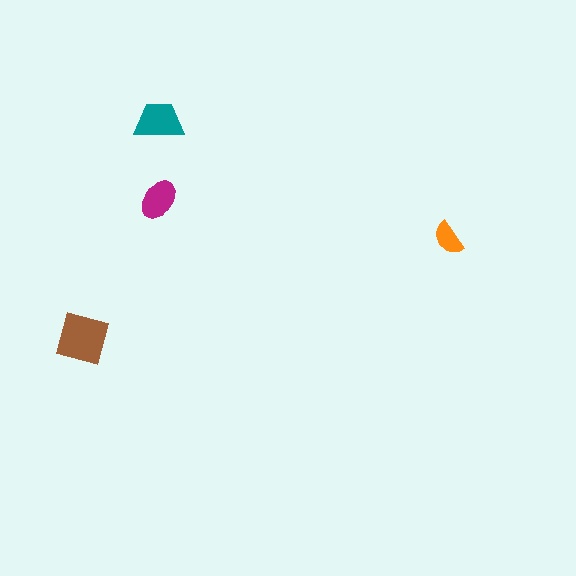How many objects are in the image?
There are 4 objects in the image.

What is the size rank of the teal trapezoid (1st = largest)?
2nd.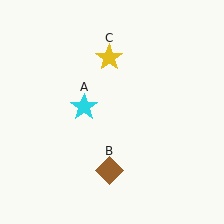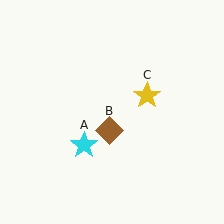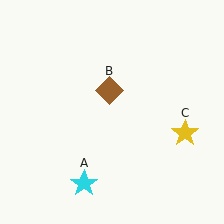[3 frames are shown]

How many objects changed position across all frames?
3 objects changed position: cyan star (object A), brown diamond (object B), yellow star (object C).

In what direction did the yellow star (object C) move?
The yellow star (object C) moved down and to the right.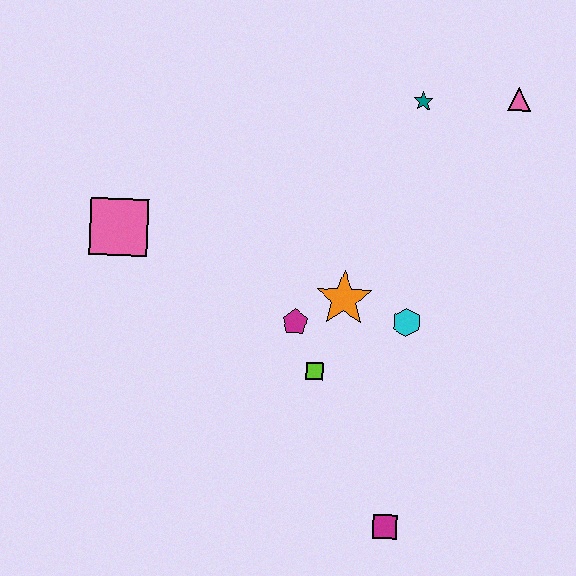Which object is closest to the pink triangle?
The teal star is closest to the pink triangle.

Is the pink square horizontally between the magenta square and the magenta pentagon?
No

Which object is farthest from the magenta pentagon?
The pink triangle is farthest from the magenta pentagon.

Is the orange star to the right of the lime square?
Yes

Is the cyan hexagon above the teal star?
No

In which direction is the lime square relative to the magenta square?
The lime square is above the magenta square.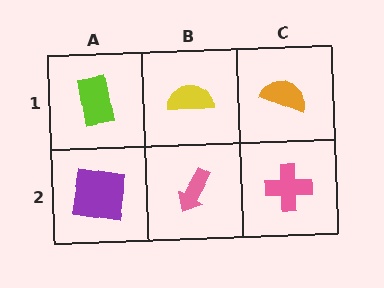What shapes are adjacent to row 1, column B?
A pink arrow (row 2, column B), a lime rectangle (row 1, column A), an orange semicircle (row 1, column C).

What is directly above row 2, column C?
An orange semicircle.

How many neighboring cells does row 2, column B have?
3.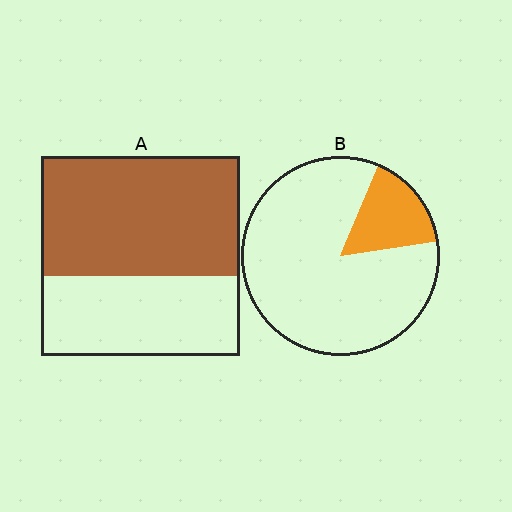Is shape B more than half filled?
No.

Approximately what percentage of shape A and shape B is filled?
A is approximately 60% and B is approximately 15%.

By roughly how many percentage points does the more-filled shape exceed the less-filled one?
By roughly 45 percentage points (A over B).